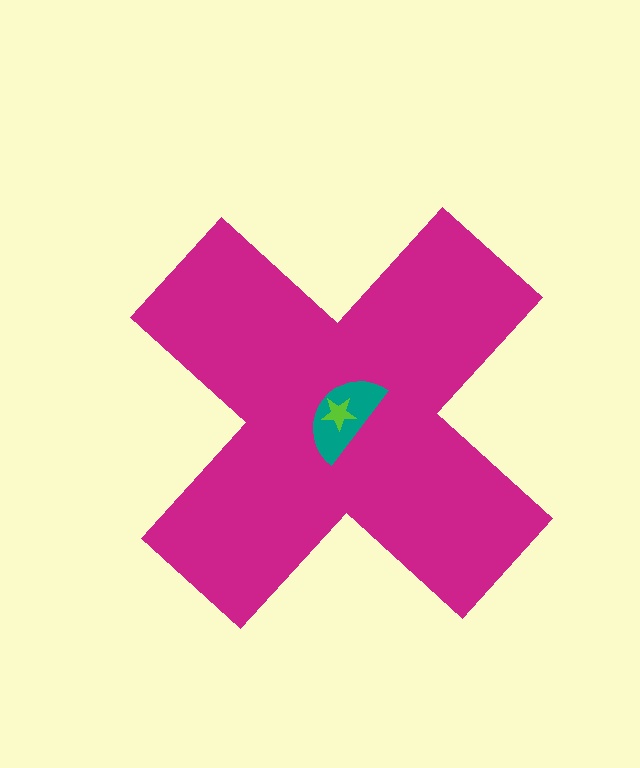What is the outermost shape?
The magenta cross.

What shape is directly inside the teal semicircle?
The lime star.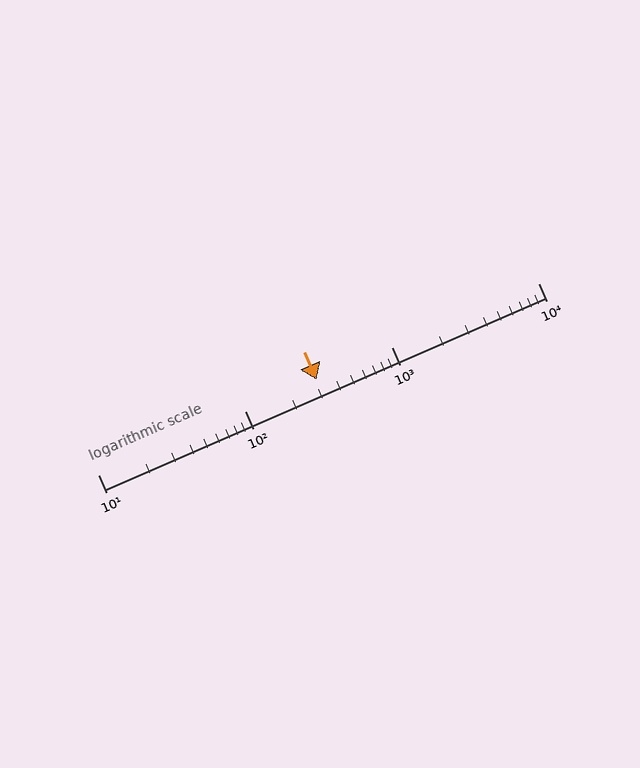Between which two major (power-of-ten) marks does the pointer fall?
The pointer is between 100 and 1000.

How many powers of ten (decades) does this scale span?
The scale spans 3 decades, from 10 to 10000.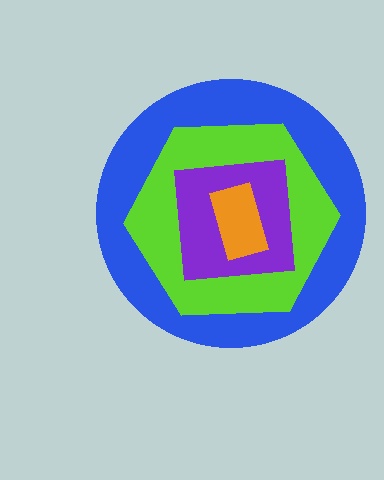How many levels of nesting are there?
4.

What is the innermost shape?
The orange rectangle.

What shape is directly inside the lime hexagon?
The purple square.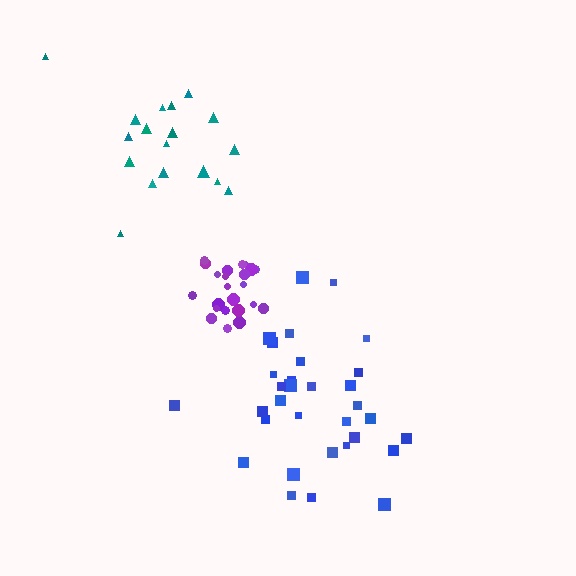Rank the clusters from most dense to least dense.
purple, blue, teal.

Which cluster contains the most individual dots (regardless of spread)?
Blue (32).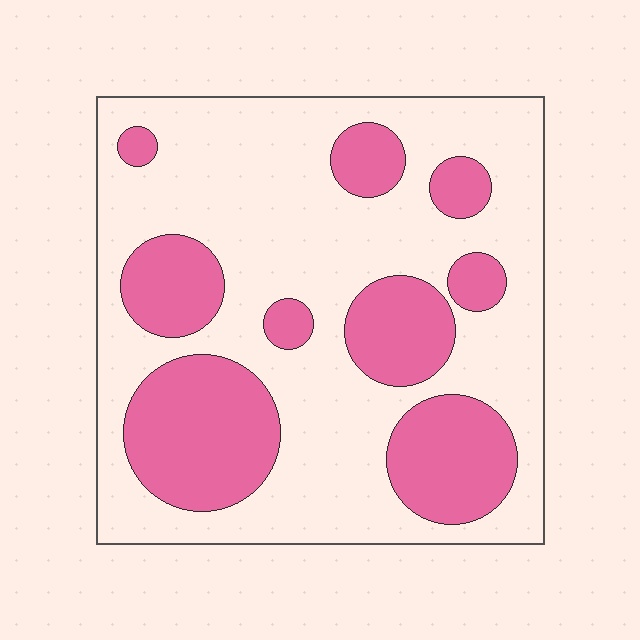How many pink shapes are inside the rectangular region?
9.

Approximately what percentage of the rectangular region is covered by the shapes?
Approximately 30%.